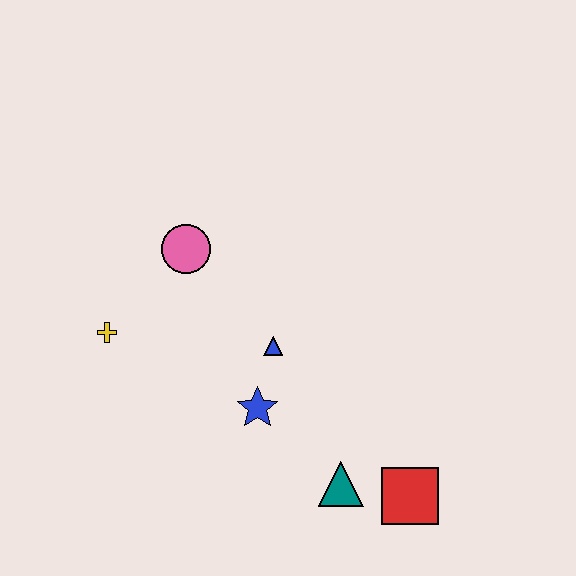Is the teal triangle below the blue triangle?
Yes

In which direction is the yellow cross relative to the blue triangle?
The yellow cross is to the left of the blue triangle.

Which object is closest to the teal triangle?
The red square is closest to the teal triangle.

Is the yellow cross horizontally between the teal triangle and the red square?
No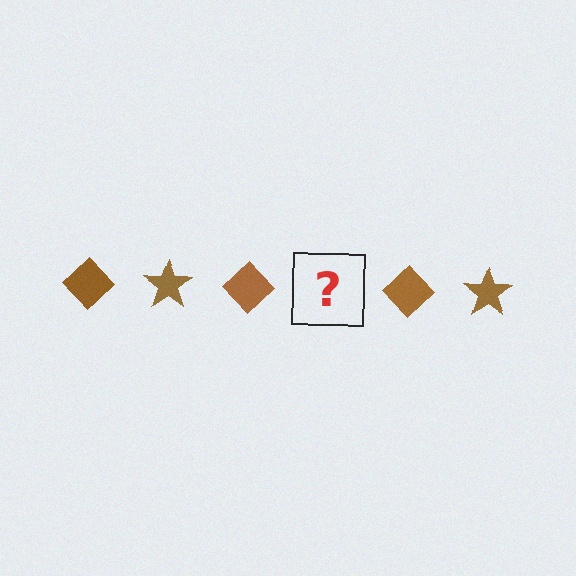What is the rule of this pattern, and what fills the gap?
The rule is that the pattern cycles through diamond, star shapes in brown. The gap should be filled with a brown star.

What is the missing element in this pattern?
The missing element is a brown star.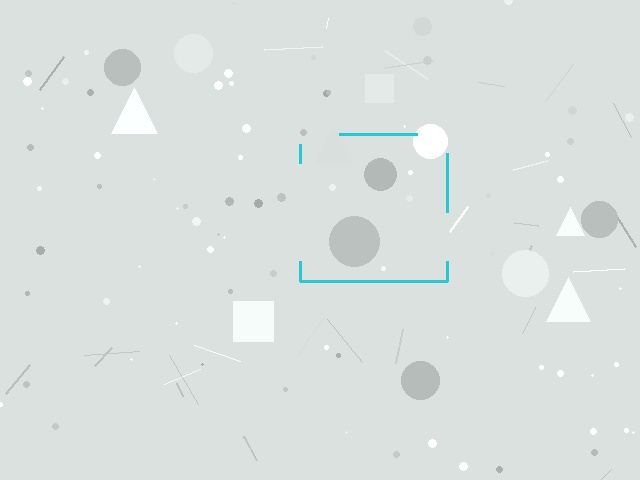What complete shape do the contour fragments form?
The contour fragments form a square.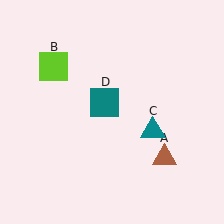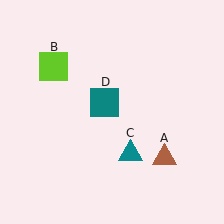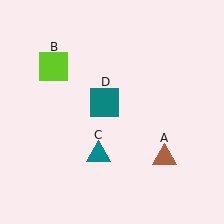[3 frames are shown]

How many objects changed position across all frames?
1 object changed position: teal triangle (object C).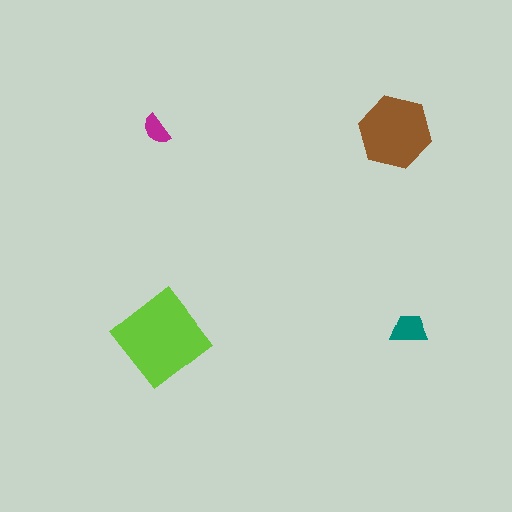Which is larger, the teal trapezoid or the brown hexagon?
The brown hexagon.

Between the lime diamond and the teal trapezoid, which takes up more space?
The lime diamond.